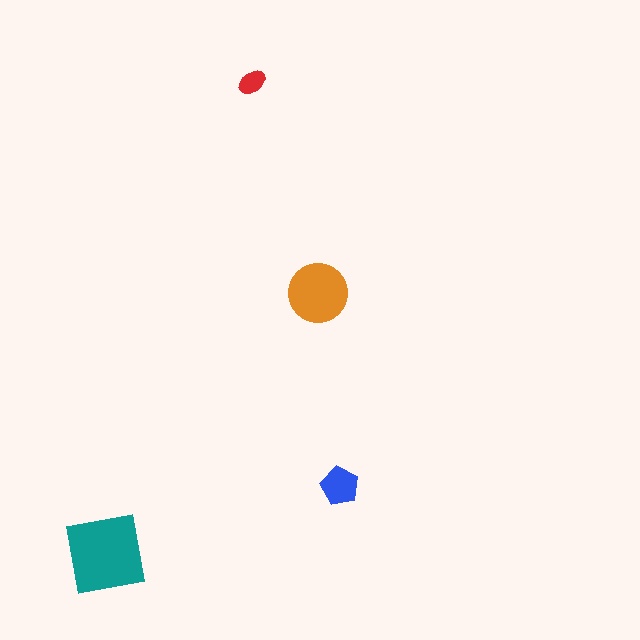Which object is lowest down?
The teal square is bottommost.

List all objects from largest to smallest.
The teal square, the orange circle, the blue pentagon, the red ellipse.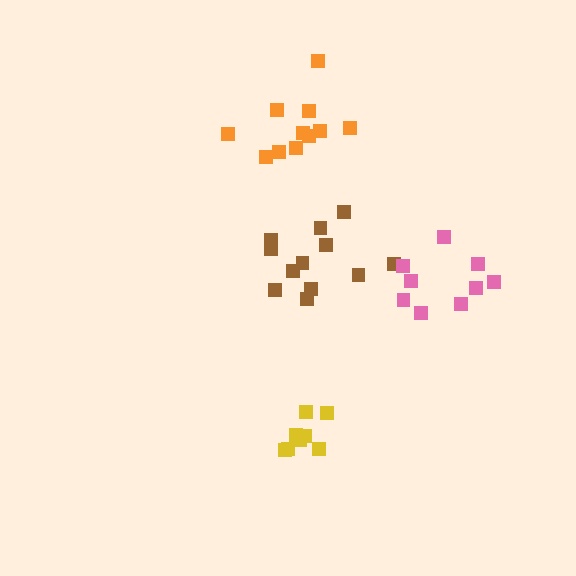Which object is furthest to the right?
The pink cluster is rightmost.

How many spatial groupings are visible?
There are 4 spatial groupings.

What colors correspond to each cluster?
The clusters are colored: orange, brown, pink, yellow.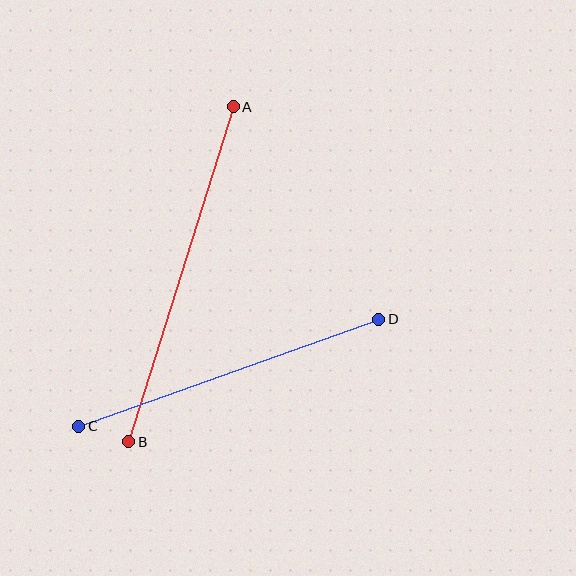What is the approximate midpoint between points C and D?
The midpoint is at approximately (229, 373) pixels.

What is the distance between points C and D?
The distance is approximately 319 pixels.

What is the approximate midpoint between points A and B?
The midpoint is at approximately (181, 274) pixels.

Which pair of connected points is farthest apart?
Points A and B are farthest apart.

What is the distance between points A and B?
The distance is approximately 351 pixels.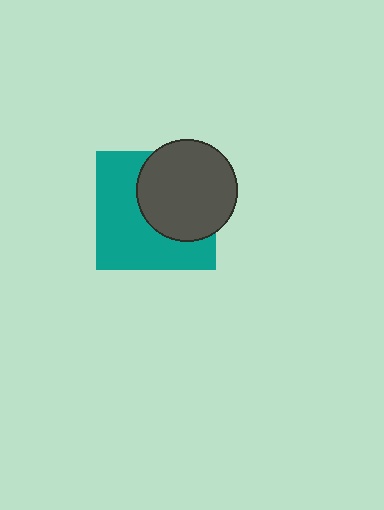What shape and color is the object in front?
The object in front is a dark gray circle.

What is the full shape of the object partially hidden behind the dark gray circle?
The partially hidden object is a teal square.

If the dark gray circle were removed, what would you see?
You would see the complete teal square.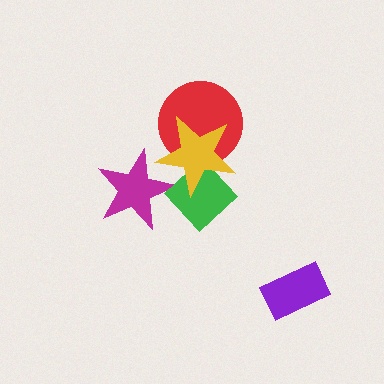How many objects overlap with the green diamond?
2 objects overlap with the green diamond.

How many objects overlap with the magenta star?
2 objects overlap with the magenta star.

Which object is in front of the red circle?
The yellow star is in front of the red circle.